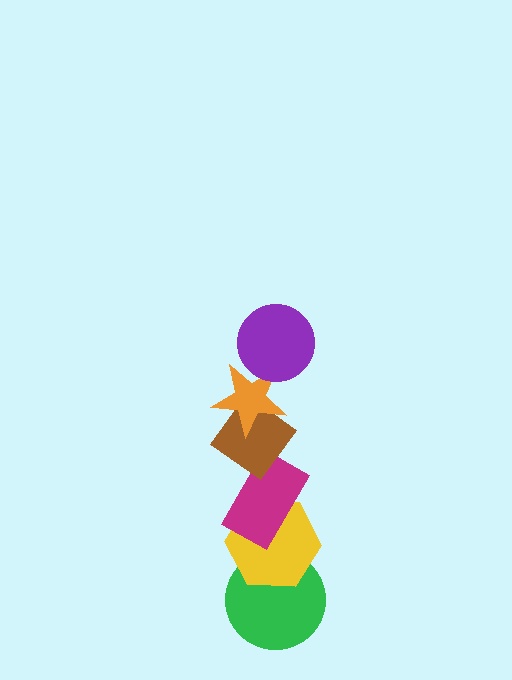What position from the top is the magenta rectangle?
The magenta rectangle is 4th from the top.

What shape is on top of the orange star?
The purple circle is on top of the orange star.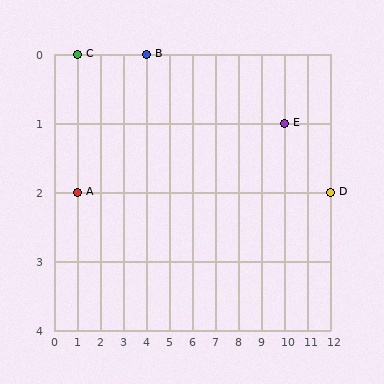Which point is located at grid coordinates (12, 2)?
Point D is at (12, 2).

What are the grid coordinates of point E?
Point E is at grid coordinates (10, 1).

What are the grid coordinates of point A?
Point A is at grid coordinates (1, 2).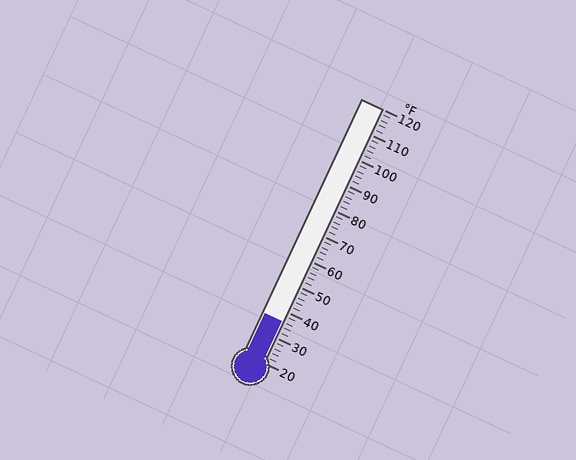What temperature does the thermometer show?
The thermometer shows approximately 36°F.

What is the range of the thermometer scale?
The thermometer scale ranges from 20°F to 120°F.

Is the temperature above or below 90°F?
The temperature is below 90°F.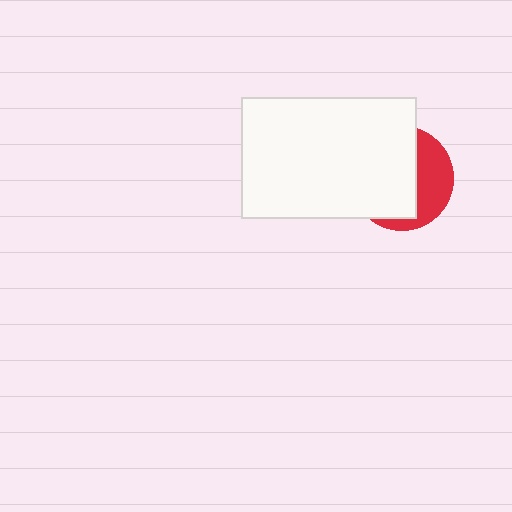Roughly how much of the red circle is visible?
A small part of it is visible (roughly 36%).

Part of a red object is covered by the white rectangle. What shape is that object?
It is a circle.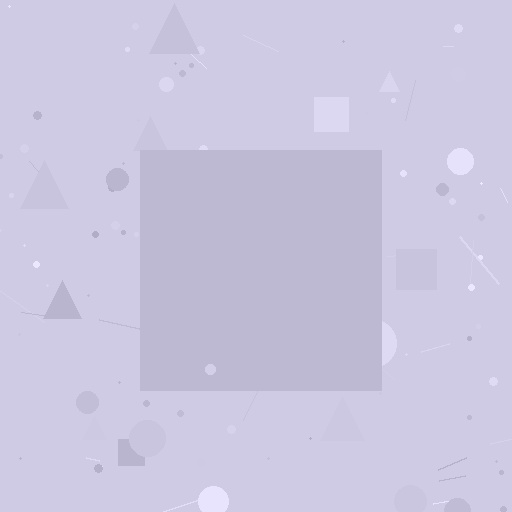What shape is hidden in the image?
A square is hidden in the image.